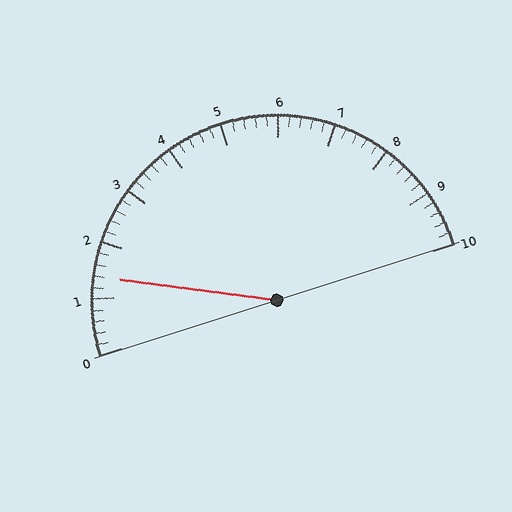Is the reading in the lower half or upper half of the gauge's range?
The reading is in the lower half of the range (0 to 10).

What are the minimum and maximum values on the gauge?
The gauge ranges from 0 to 10.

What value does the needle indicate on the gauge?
The needle indicates approximately 1.4.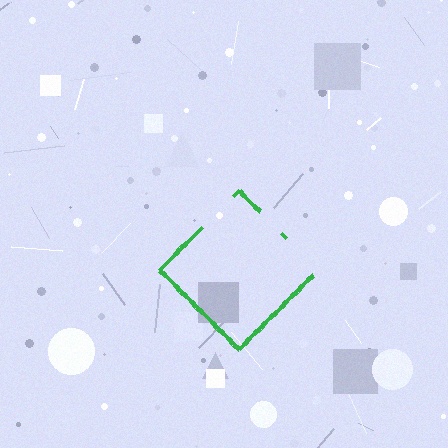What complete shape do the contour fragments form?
The contour fragments form a diamond.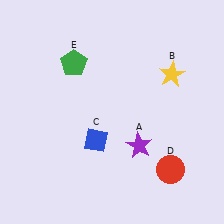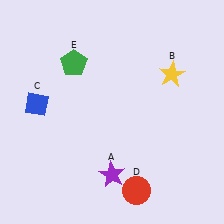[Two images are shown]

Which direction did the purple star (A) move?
The purple star (A) moved down.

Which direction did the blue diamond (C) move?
The blue diamond (C) moved left.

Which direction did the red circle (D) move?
The red circle (D) moved left.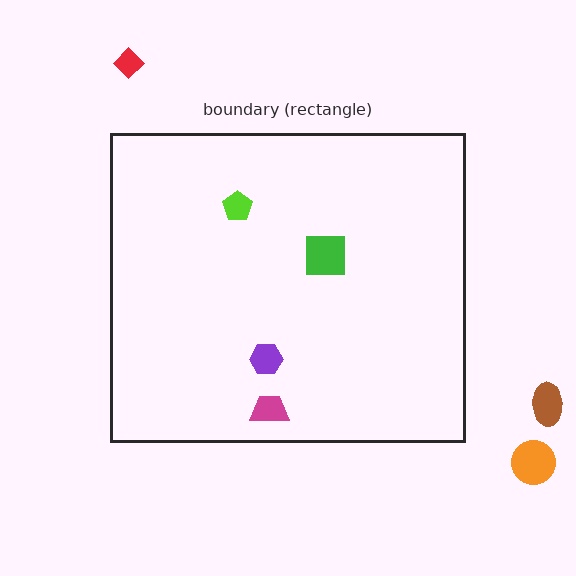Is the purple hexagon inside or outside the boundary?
Inside.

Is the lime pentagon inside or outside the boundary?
Inside.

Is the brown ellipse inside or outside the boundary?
Outside.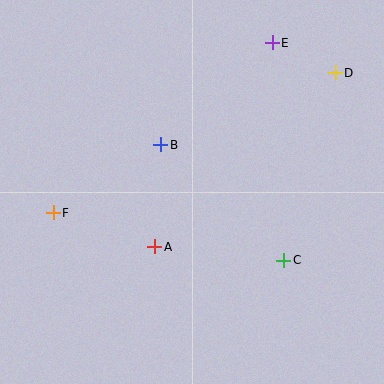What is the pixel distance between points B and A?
The distance between B and A is 102 pixels.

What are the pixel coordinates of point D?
Point D is at (335, 73).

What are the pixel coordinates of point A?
Point A is at (155, 247).